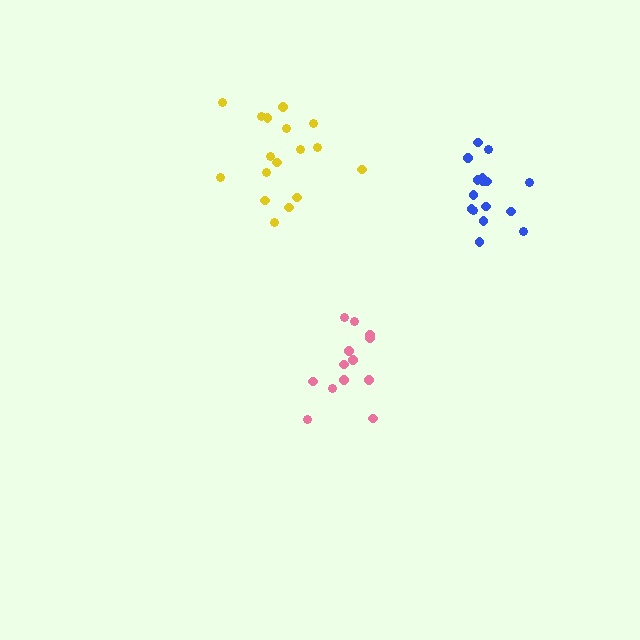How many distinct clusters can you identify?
There are 3 distinct clusters.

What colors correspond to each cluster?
The clusters are colored: blue, pink, yellow.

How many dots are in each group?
Group 1: 16 dots, Group 2: 13 dots, Group 3: 17 dots (46 total).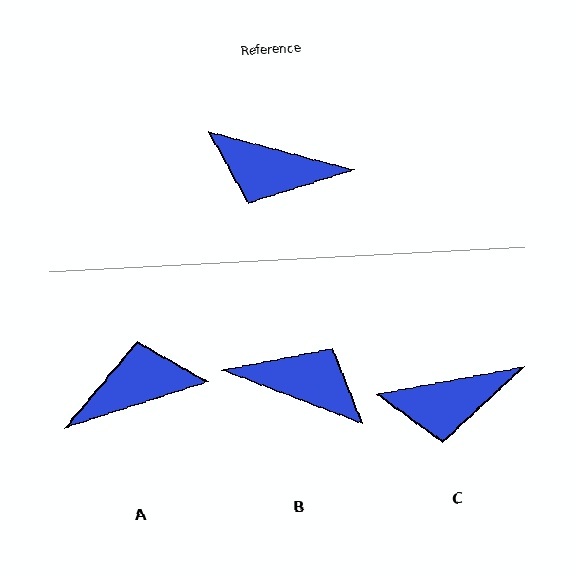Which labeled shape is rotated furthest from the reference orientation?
B, about 173 degrees away.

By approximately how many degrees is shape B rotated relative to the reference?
Approximately 173 degrees counter-clockwise.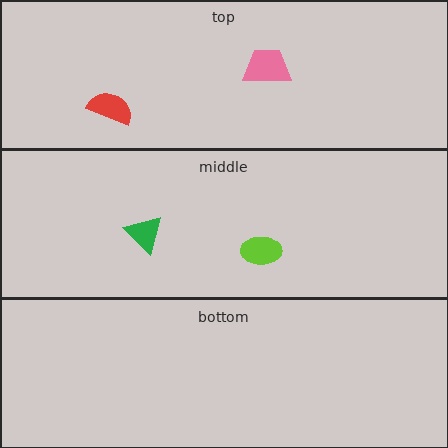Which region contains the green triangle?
The middle region.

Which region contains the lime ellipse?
The middle region.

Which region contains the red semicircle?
The top region.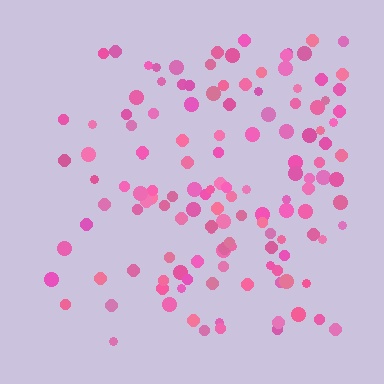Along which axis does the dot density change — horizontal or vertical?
Horizontal.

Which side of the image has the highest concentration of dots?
The right.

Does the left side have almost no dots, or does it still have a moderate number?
Still a moderate number, just noticeably fewer than the right.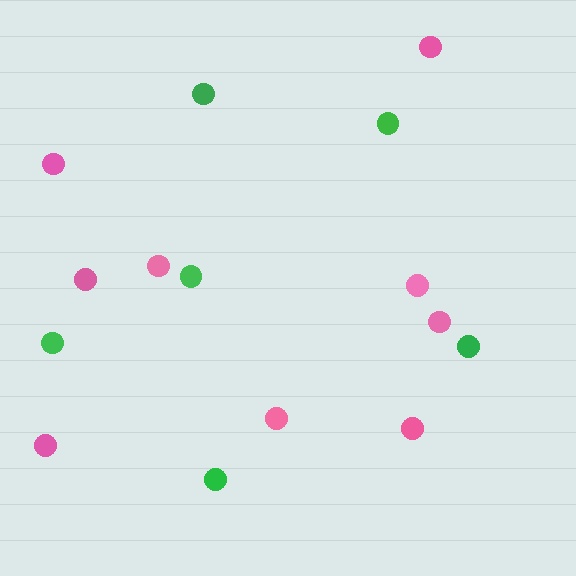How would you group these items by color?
There are 2 groups: one group of green circles (6) and one group of pink circles (9).